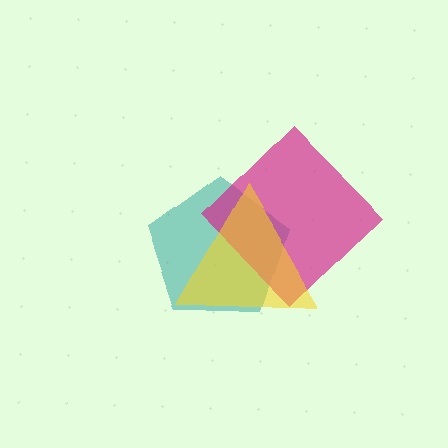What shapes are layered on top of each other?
The layered shapes are: a teal pentagon, a magenta diamond, a yellow triangle.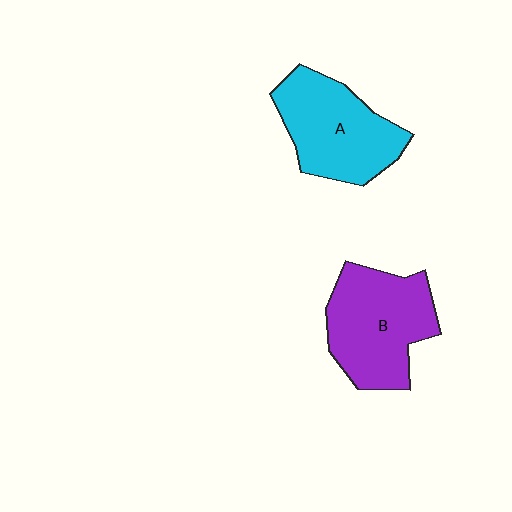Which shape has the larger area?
Shape B (purple).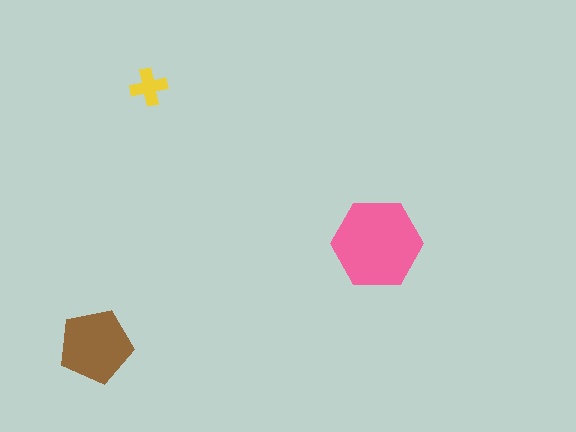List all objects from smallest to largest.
The yellow cross, the brown pentagon, the pink hexagon.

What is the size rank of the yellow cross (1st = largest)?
3rd.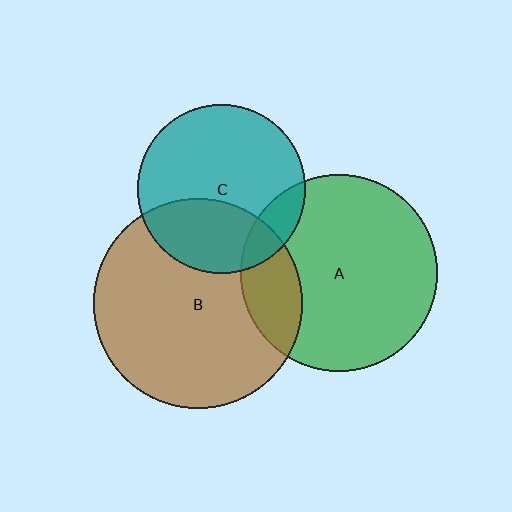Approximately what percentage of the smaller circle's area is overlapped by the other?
Approximately 20%.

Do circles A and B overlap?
Yes.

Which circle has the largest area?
Circle B (brown).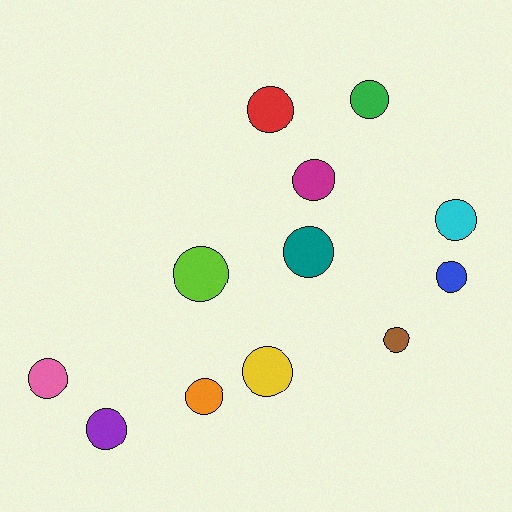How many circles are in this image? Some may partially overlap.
There are 12 circles.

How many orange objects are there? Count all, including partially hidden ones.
There is 1 orange object.